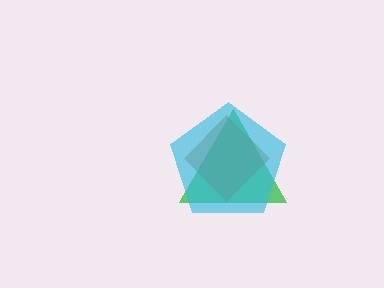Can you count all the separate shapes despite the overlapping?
Yes, there are 3 separate shapes.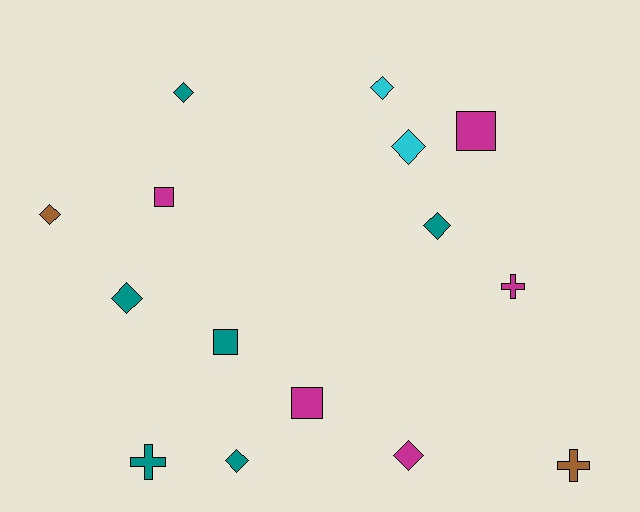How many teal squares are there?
There is 1 teal square.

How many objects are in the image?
There are 15 objects.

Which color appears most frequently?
Teal, with 6 objects.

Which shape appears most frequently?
Diamond, with 8 objects.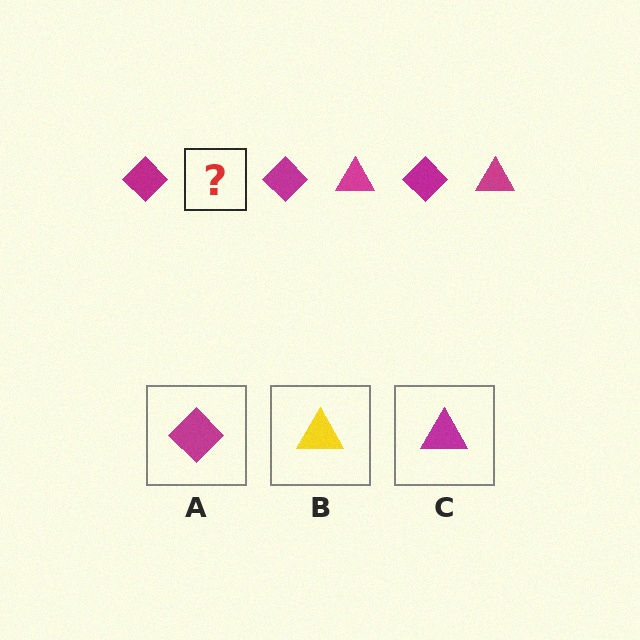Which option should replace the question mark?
Option C.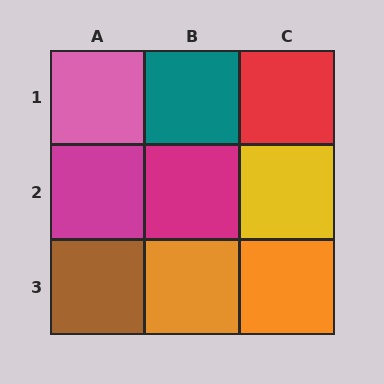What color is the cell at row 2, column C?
Yellow.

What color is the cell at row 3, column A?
Brown.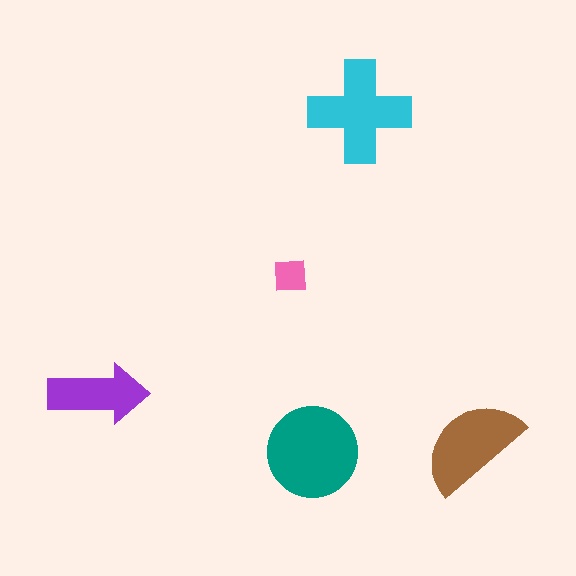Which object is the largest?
The teal circle.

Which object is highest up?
The cyan cross is topmost.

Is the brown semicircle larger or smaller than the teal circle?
Smaller.